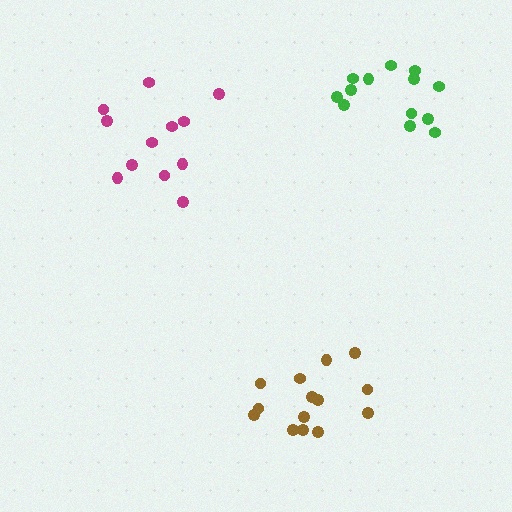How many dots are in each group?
Group 1: 14 dots, Group 2: 12 dots, Group 3: 13 dots (39 total).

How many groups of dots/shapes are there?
There are 3 groups.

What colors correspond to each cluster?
The clusters are colored: brown, magenta, green.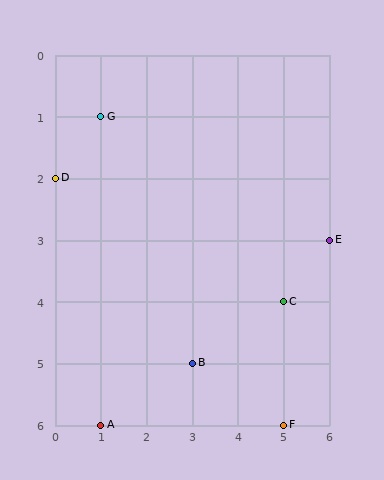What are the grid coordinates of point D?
Point D is at grid coordinates (0, 2).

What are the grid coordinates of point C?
Point C is at grid coordinates (5, 4).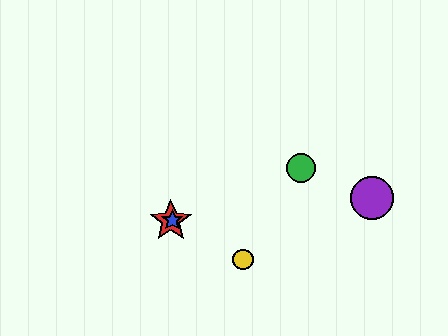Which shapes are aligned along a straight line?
The red star, the blue star, the green circle are aligned along a straight line.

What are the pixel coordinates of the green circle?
The green circle is at (301, 168).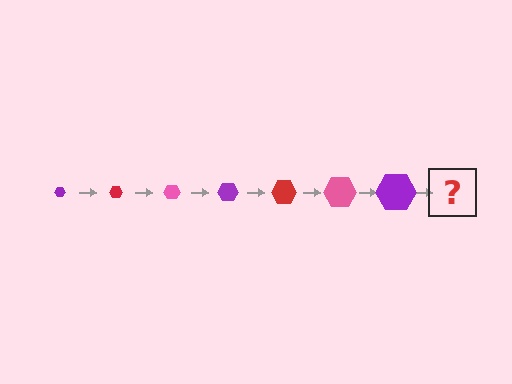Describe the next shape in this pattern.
It should be a red hexagon, larger than the previous one.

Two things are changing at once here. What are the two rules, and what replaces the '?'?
The two rules are that the hexagon grows larger each step and the color cycles through purple, red, and pink. The '?' should be a red hexagon, larger than the previous one.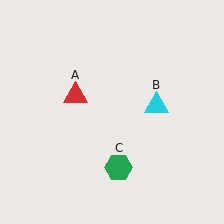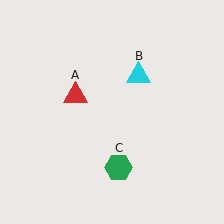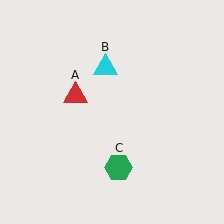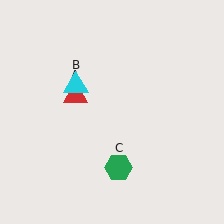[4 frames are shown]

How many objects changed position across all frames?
1 object changed position: cyan triangle (object B).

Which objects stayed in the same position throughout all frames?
Red triangle (object A) and green hexagon (object C) remained stationary.